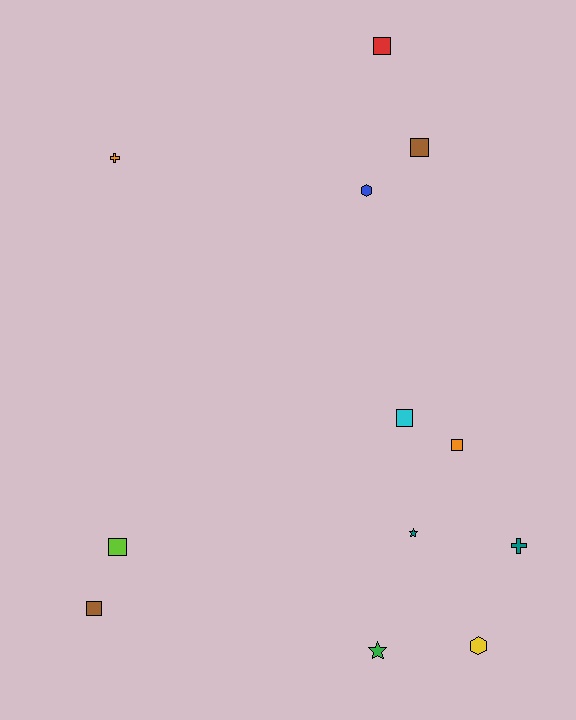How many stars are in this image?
There are 2 stars.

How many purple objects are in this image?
There are no purple objects.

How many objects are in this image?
There are 12 objects.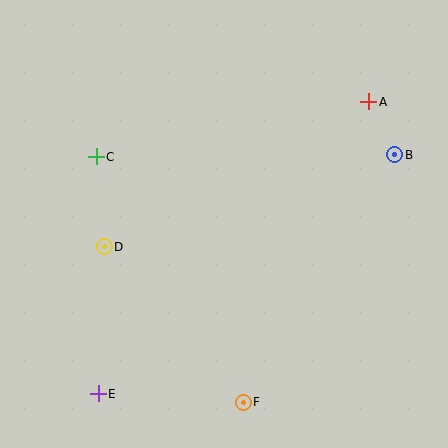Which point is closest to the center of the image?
Point D at (104, 247) is closest to the center.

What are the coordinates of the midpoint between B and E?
The midpoint between B and E is at (246, 274).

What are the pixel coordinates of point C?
Point C is at (96, 157).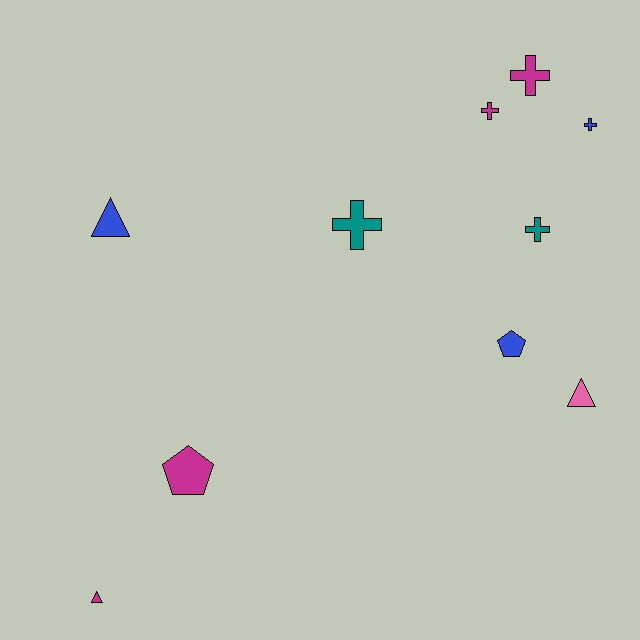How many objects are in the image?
There are 10 objects.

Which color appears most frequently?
Magenta, with 4 objects.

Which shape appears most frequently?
Cross, with 5 objects.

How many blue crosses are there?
There is 1 blue cross.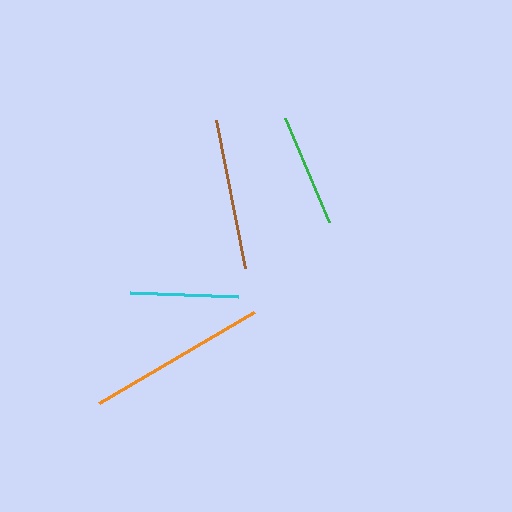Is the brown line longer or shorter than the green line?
The brown line is longer than the green line.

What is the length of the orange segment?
The orange segment is approximately 180 pixels long.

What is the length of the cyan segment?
The cyan segment is approximately 109 pixels long.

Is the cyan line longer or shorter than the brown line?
The brown line is longer than the cyan line.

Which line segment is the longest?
The orange line is the longest at approximately 180 pixels.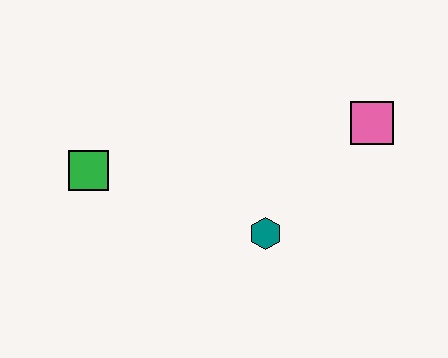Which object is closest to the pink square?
The teal hexagon is closest to the pink square.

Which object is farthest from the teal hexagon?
The green square is farthest from the teal hexagon.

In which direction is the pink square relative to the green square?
The pink square is to the right of the green square.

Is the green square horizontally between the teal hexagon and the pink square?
No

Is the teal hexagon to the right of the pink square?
No